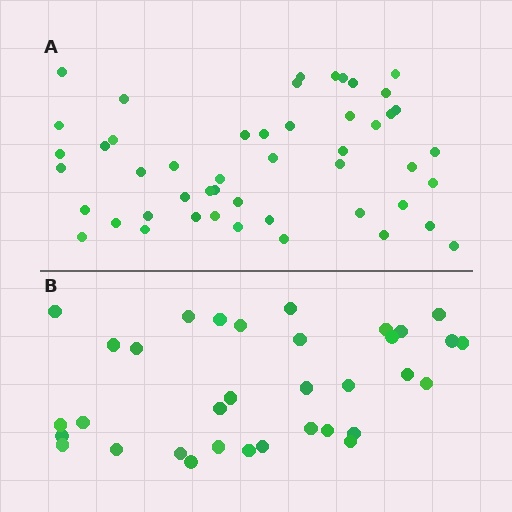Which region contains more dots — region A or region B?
Region A (the top region) has more dots.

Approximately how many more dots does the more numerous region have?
Region A has approximately 15 more dots than region B.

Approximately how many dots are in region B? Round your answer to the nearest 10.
About 30 dots. (The exact count is 34, which rounds to 30.)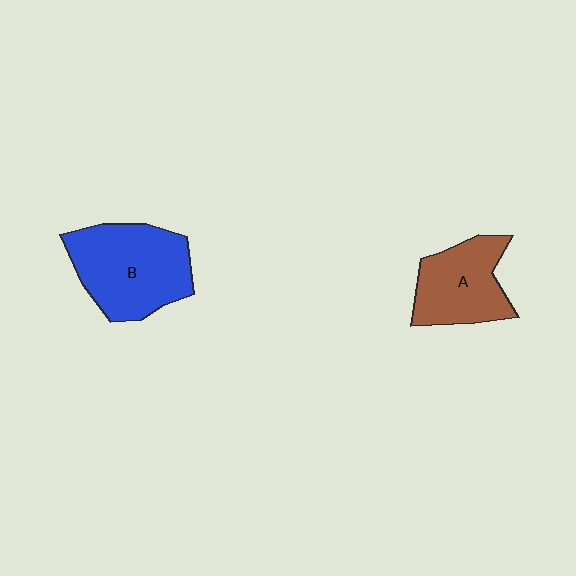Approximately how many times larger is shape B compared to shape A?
Approximately 1.4 times.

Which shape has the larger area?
Shape B (blue).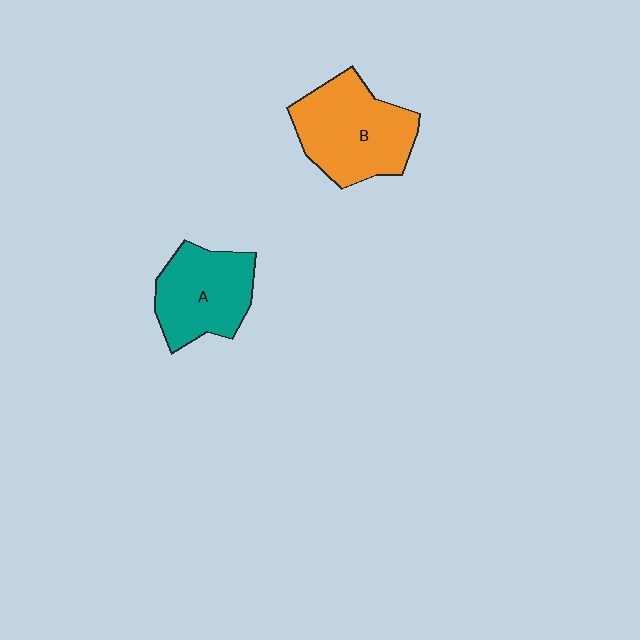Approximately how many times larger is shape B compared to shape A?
Approximately 1.2 times.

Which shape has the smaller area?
Shape A (teal).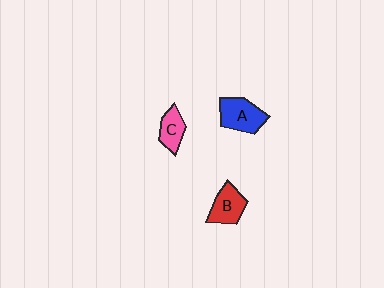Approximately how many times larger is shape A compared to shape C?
Approximately 1.5 times.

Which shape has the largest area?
Shape A (blue).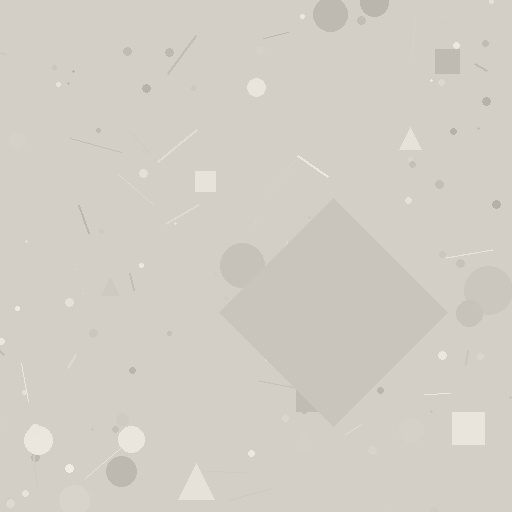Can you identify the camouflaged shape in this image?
The camouflaged shape is a diamond.